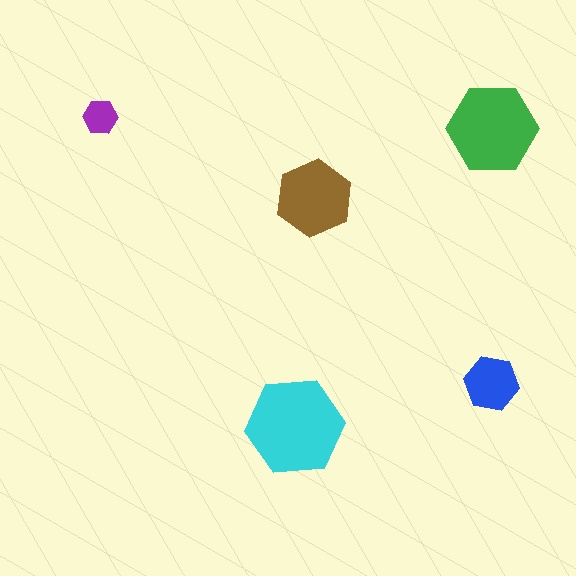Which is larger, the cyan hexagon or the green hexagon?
The cyan one.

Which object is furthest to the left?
The purple hexagon is leftmost.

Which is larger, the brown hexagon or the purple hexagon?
The brown one.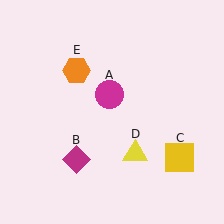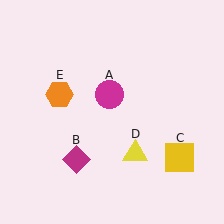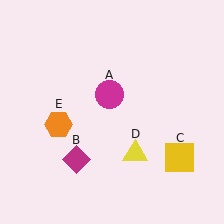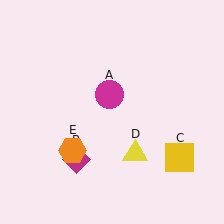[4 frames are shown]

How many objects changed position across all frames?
1 object changed position: orange hexagon (object E).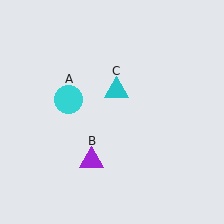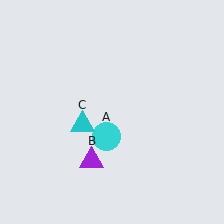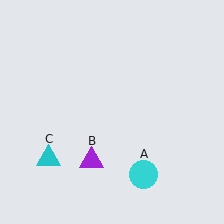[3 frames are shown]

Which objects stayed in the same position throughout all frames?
Purple triangle (object B) remained stationary.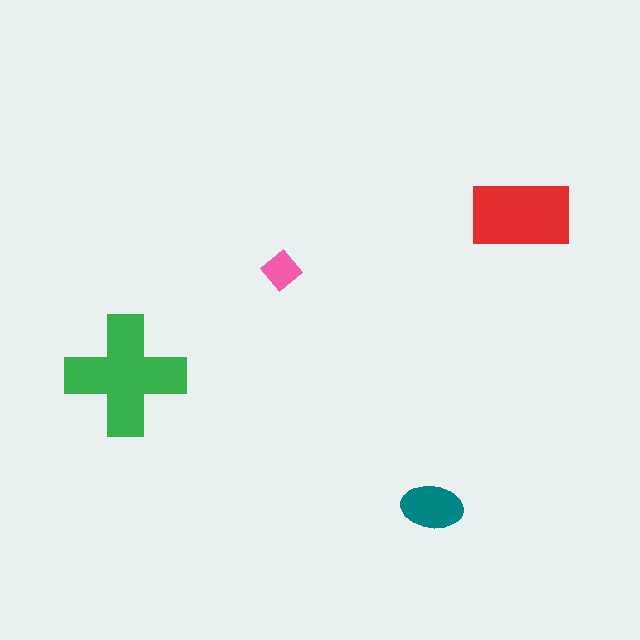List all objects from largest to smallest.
The green cross, the red rectangle, the teal ellipse, the pink diamond.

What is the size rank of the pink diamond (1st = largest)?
4th.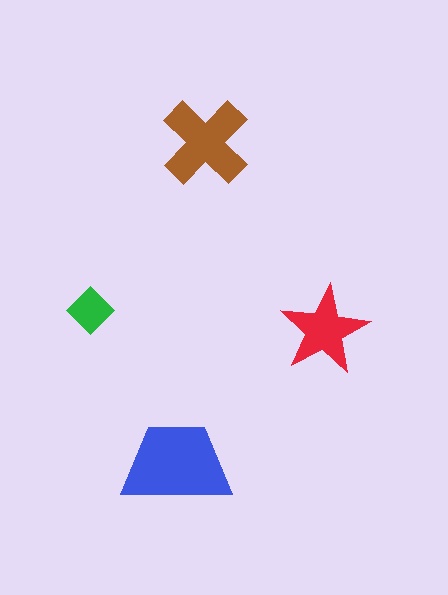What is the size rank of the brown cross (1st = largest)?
2nd.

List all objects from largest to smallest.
The blue trapezoid, the brown cross, the red star, the green diamond.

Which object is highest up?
The brown cross is topmost.